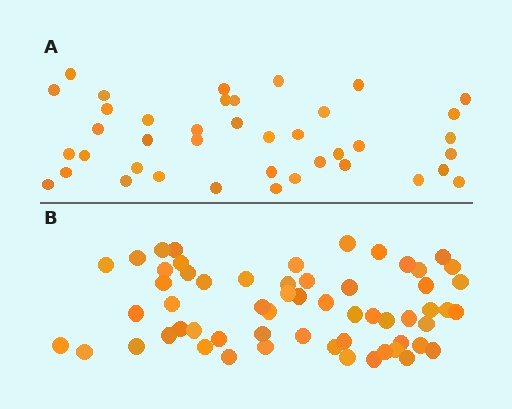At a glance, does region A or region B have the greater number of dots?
Region B (the bottom region) has more dots.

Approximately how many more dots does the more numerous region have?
Region B has approximately 20 more dots than region A.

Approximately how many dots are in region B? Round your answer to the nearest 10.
About 60 dots. (The exact count is 59, which rounds to 60.)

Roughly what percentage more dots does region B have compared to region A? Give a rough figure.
About 50% more.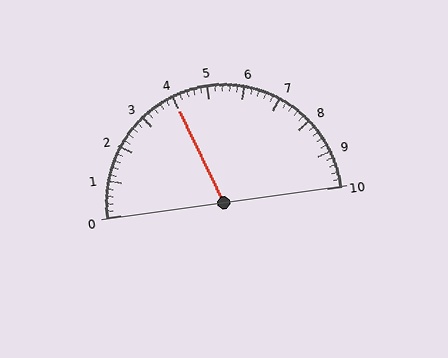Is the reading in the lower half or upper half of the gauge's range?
The reading is in the lower half of the range (0 to 10).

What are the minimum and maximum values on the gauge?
The gauge ranges from 0 to 10.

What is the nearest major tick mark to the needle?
The nearest major tick mark is 4.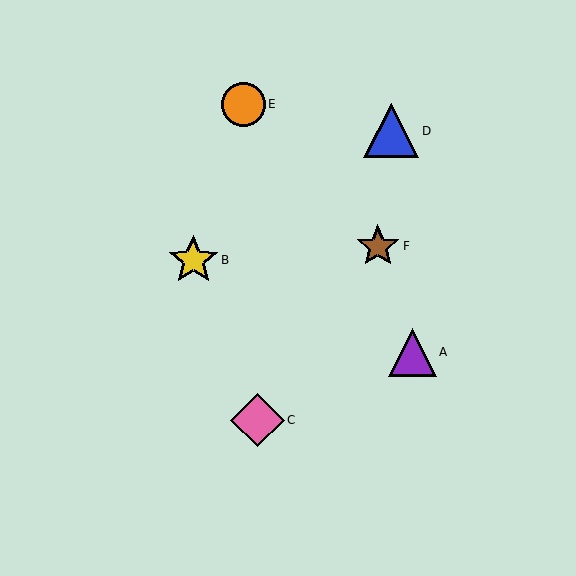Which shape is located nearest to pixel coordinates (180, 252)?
The yellow star (labeled B) at (193, 260) is nearest to that location.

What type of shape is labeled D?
Shape D is a blue triangle.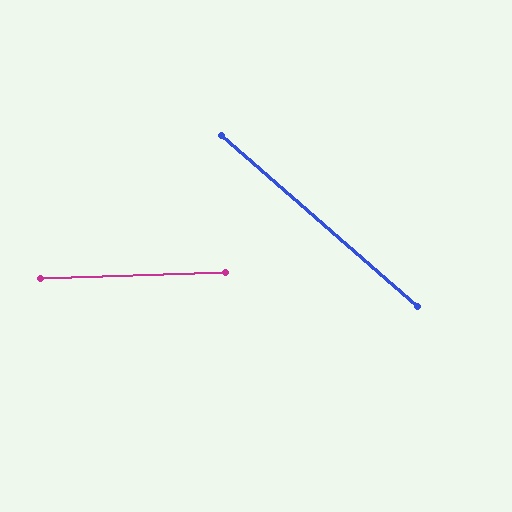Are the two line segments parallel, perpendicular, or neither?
Neither parallel nor perpendicular — they differ by about 43°.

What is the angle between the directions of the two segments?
Approximately 43 degrees.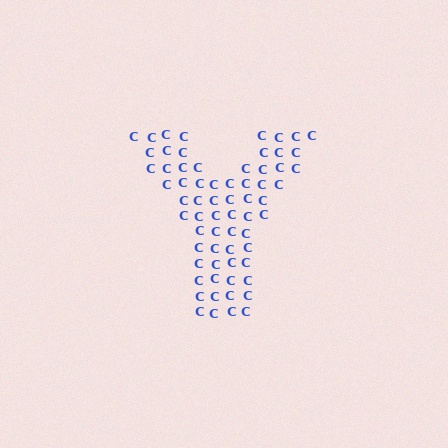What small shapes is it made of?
It is made of small letter C's.